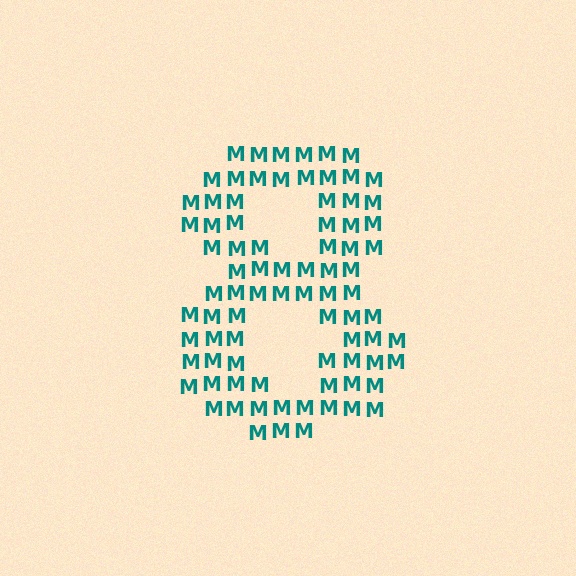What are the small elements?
The small elements are letter M's.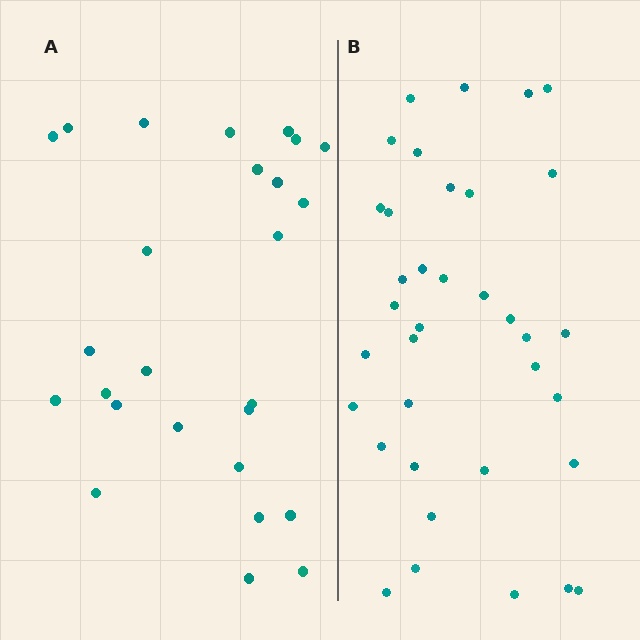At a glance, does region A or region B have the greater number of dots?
Region B (the right region) has more dots.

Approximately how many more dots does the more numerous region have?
Region B has roughly 10 or so more dots than region A.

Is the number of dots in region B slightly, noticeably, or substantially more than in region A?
Region B has noticeably more, but not dramatically so. The ratio is roughly 1.4 to 1.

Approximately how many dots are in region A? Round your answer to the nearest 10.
About 30 dots. (The exact count is 26, which rounds to 30.)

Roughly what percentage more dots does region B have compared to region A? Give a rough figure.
About 40% more.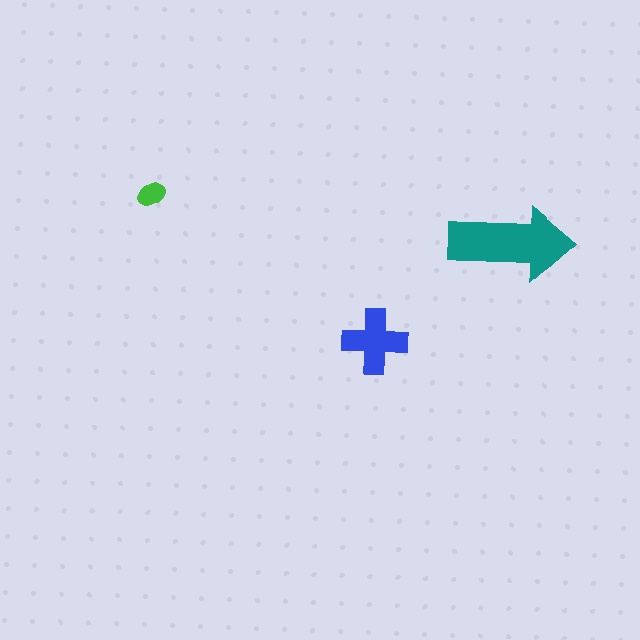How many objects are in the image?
There are 3 objects in the image.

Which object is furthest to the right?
The teal arrow is rightmost.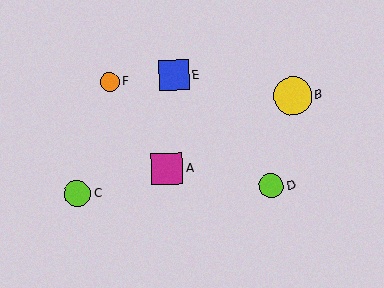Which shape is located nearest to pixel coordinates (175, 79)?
The blue square (labeled E) at (174, 76) is nearest to that location.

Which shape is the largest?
The yellow circle (labeled B) is the largest.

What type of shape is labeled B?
Shape B is a yellow circle.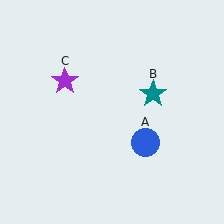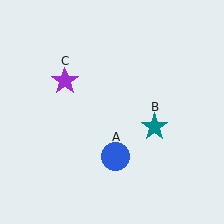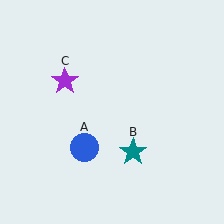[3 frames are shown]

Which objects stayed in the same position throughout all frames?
Purple star (object C) remained stationary.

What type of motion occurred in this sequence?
The blue circle (object A), teal star (object B) rotated clockwise around the center of the scene.